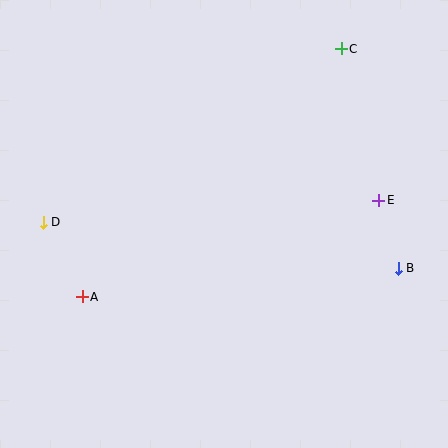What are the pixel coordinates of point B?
Point B is at (398, 268).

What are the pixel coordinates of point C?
Point C is at (341, 49).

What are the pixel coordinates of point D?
Point D is at (43, 222).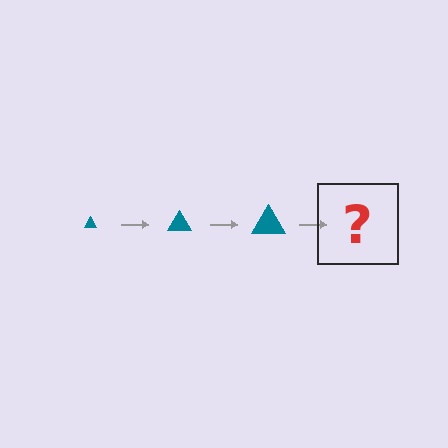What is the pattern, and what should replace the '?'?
The pattern is that the triangle gets progressively larger each step. The '?' should be a teal triangle, larger than the previous one.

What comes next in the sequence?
The next element should be a teal triangle, larger than the previous one.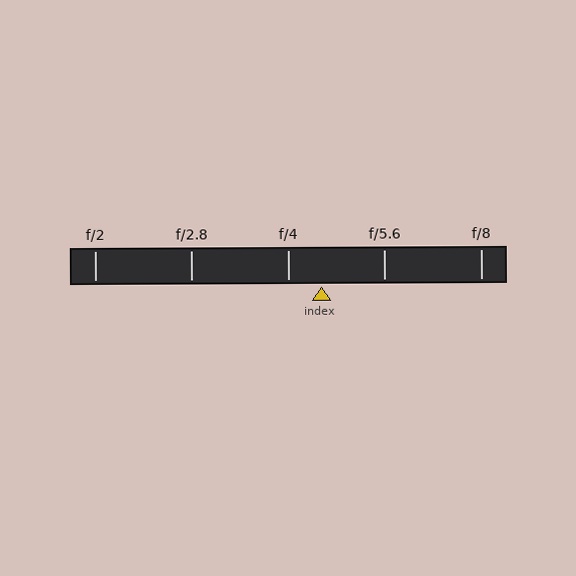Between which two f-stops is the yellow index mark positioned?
The index mark is between f/4 and f/5.6.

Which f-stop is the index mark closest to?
The index mark is closest to f/4.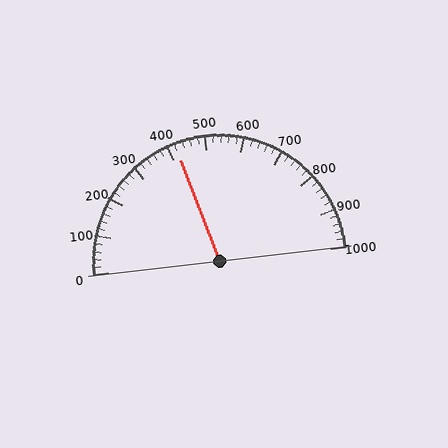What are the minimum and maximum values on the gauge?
The gauge ranges from 0 to 1000.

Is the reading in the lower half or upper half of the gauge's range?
The reading is in the lower half of the range (0 to 1000).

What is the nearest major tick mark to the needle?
The nearest major tick mark is 400.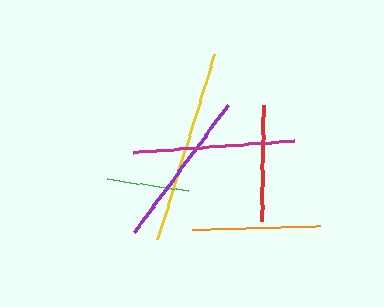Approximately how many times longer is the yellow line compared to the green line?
The yellow line is approximately 2.4 times the length of the green line.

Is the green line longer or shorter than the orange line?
The orange line is longer than the green line.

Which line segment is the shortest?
The green line is the shortest at approximately 81 pixels.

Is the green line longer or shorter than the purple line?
The purple line is longer than the green line.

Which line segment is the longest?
The yellow line is the longest at approximately 193 pixels.